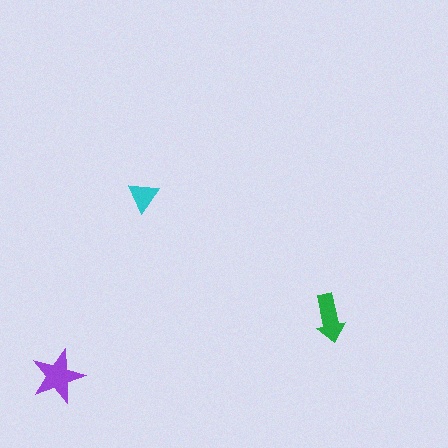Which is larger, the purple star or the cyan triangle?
The purple star.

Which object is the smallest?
The cyan triangle.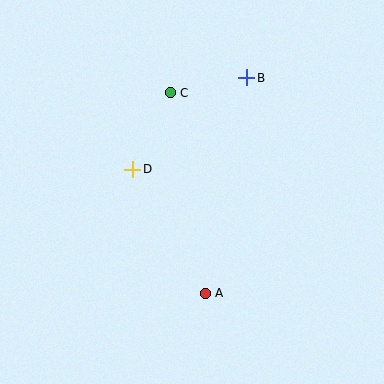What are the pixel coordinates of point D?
Point D is at (133, 169).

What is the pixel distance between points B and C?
The distance between B and C is 78 pixels.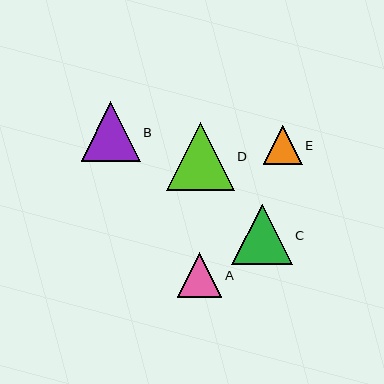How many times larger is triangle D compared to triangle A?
Triangle D is approximately 1.5 times the size of triangle A.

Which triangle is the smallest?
Triangle E is the smallest with a size of approximately 39 pixels.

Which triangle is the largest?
Triangle D is the largest with a size of approximately 68 pixels.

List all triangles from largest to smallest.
From largest to smallest: D, C, B, A, E.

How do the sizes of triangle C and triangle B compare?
Triangle C and triangle B are approximately the same size.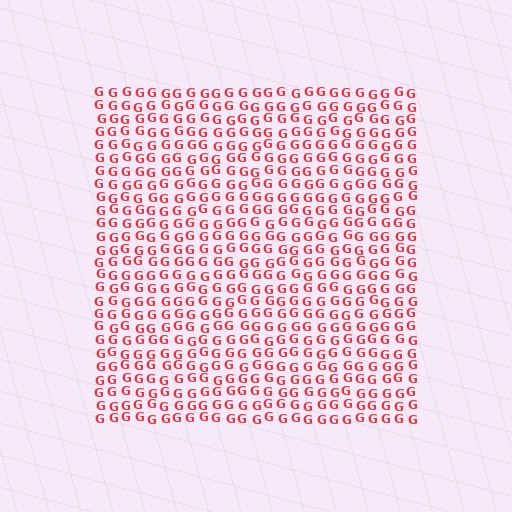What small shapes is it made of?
It is made of small letter G's.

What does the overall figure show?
The overall figure shows a square.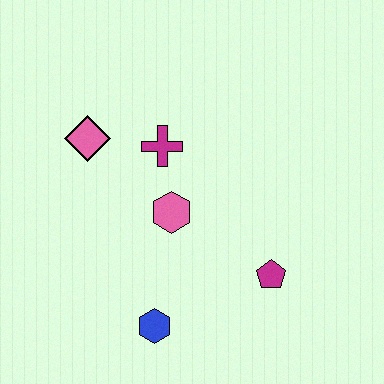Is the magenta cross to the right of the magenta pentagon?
No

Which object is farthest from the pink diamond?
The magenta pentagon is farthest from the pink diamond.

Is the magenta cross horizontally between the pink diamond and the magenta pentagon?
Yes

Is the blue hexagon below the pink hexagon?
Yes